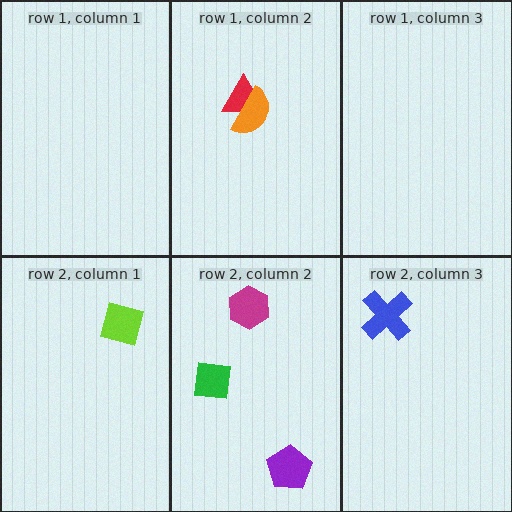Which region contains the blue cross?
The row 2, column 3 region.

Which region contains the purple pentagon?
The row 2, column 2 region.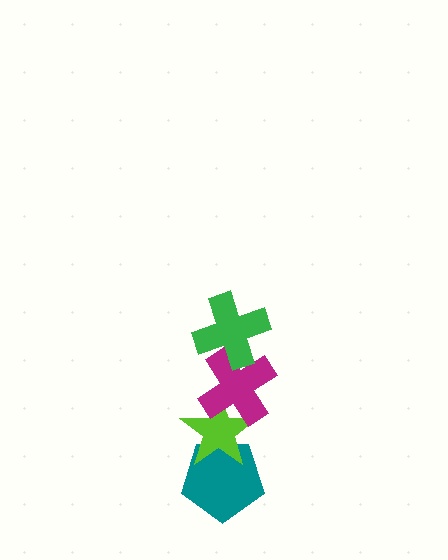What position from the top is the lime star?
The lime star is 3rd from the top.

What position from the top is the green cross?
The green cross is 1st from the top.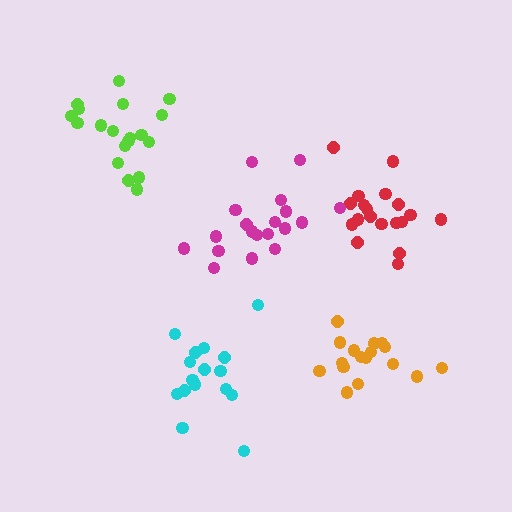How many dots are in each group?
Group 1: 16 dots, Group 2: 17 dots, Group 3: 19 dots, Group 4: 19 dots, Group 5: 19 dots (90 total).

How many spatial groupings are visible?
There are 5 spatial groupings.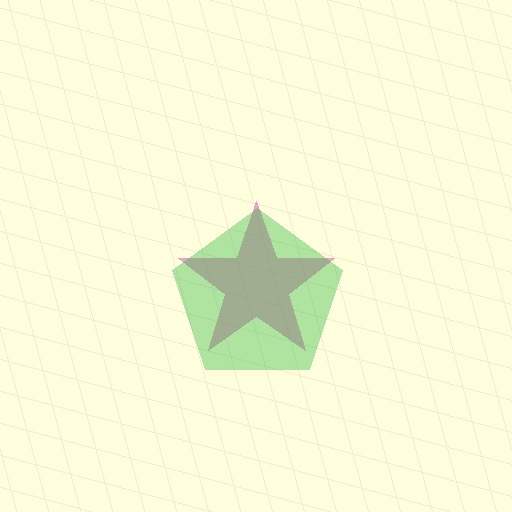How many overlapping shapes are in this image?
There are 2 overlapping shapes in the image.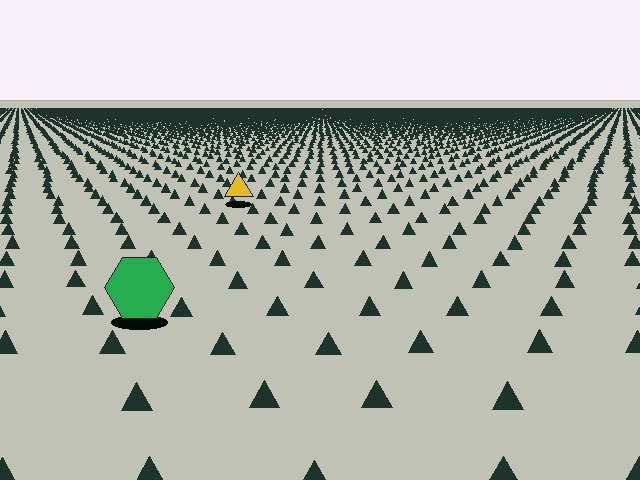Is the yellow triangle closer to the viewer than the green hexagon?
No. The green hexagon is closer — you can tell from the texture gradient: the ground texture is coarser near it.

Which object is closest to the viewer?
The green hexagon is closest. The texture marks near it are larger and more spread out.